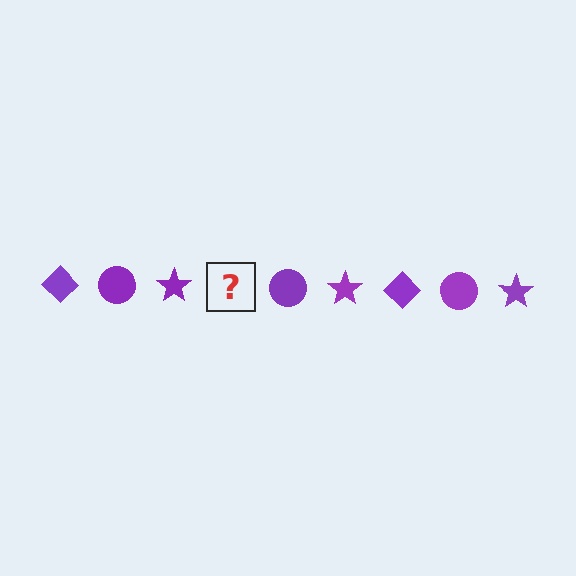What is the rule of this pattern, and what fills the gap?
The rule is that the pattern cycles through diamond, circle, star shapes in purple. The gap should be filled with a purple diamond.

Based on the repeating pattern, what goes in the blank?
The blank should be a purple diamond.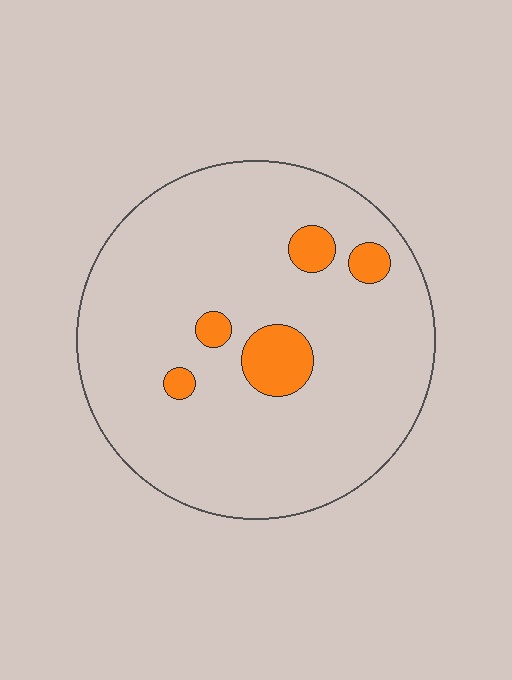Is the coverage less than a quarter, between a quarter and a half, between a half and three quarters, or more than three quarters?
Less than a quarter.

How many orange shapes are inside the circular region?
5.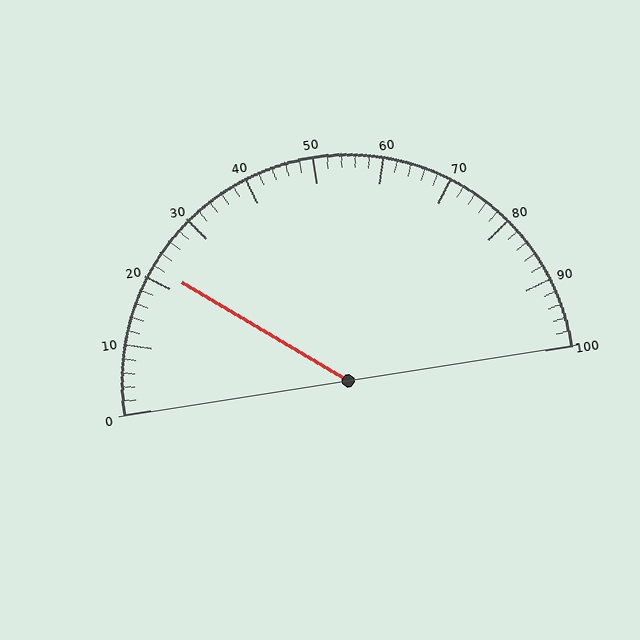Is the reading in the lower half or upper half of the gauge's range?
The reading is in the lower half of the range (0 to 100).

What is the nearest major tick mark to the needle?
The nearest major tick mark is 20.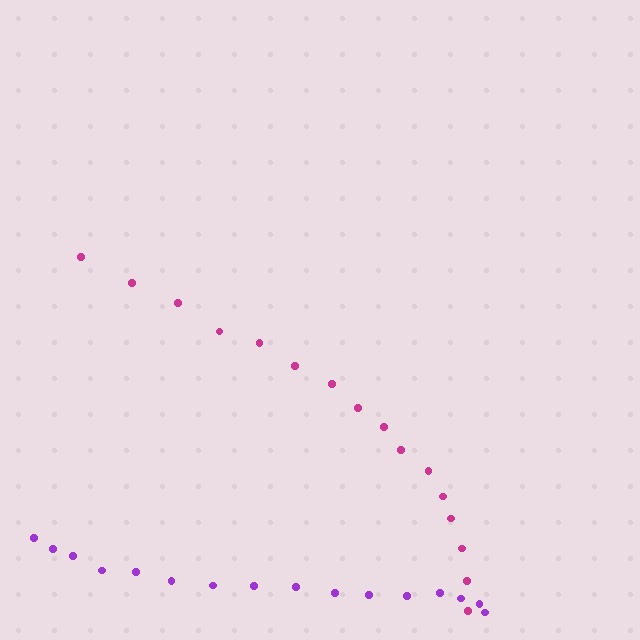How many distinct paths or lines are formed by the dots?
There are 2 distinct paths.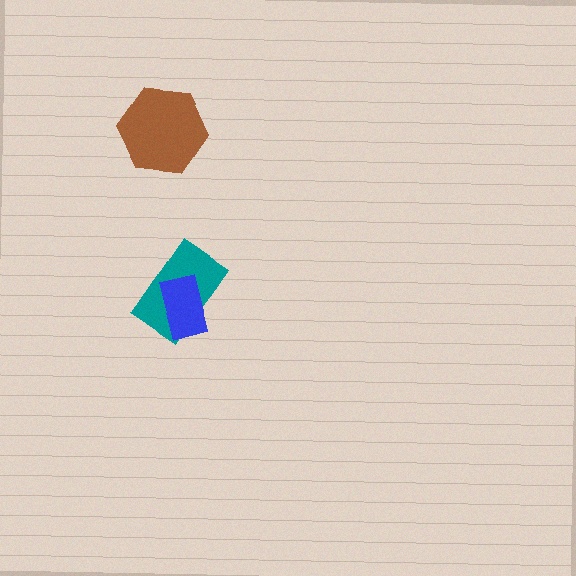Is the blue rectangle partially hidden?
No, no other shape covers it.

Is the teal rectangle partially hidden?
Yes, it is partially covered by another shape.